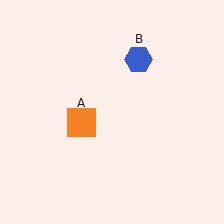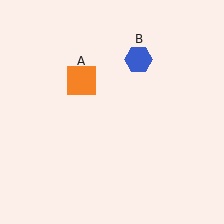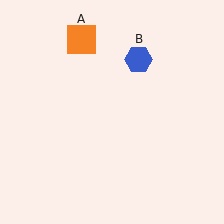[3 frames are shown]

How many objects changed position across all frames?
1 object changed position: orange square (object A).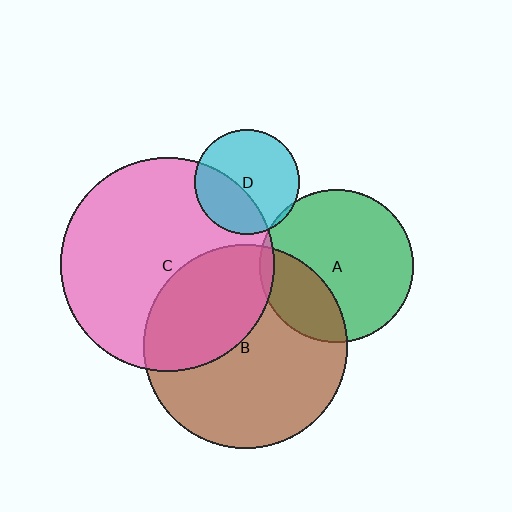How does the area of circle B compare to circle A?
Approximately 1.8 times.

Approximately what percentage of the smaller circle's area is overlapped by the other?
Approximately 5%.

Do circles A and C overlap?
Yes.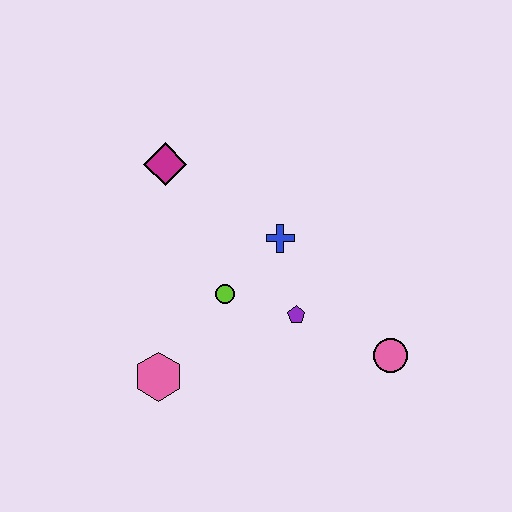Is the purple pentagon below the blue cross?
Yes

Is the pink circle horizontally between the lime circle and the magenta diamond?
No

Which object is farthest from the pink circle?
The magenta diamond is farthest from the pink circle.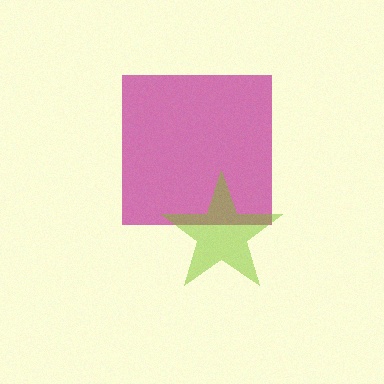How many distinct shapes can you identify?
There are 2 distinct shapes: a magenta square, a lime star.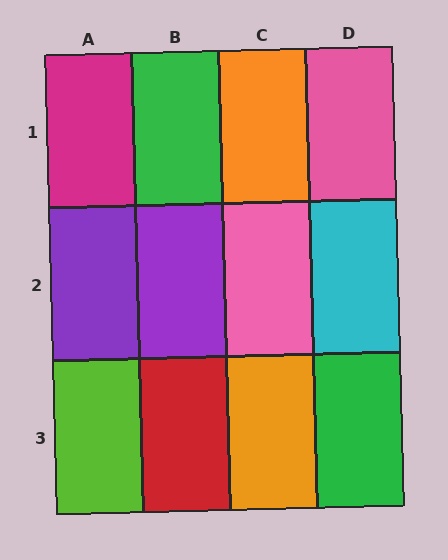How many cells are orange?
2 cells are orange.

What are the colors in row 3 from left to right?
Lime, red, orange, green.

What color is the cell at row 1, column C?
Orange.